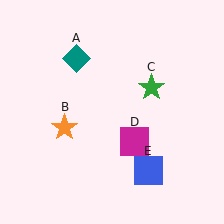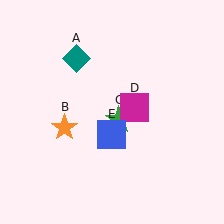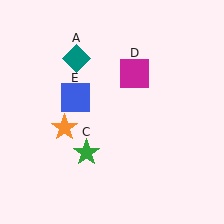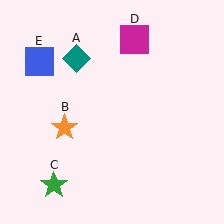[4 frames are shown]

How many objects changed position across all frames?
3 objects changed position: green star (object C), magenta square (object D), blue square (object E).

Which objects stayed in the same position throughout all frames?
Teal diamond (object A) and orange star (object B) remained stationary.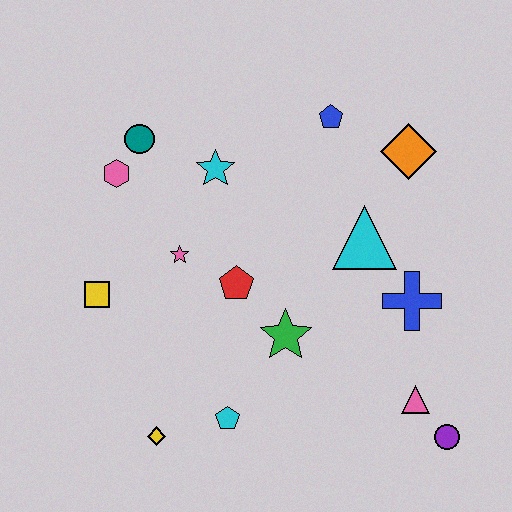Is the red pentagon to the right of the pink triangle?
No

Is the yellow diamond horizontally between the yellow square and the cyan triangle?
Yes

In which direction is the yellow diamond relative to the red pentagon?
The yellow diamond is below the red pentagon.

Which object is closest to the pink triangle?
The purple circle is closest to the pink triangle.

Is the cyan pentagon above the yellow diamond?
Yes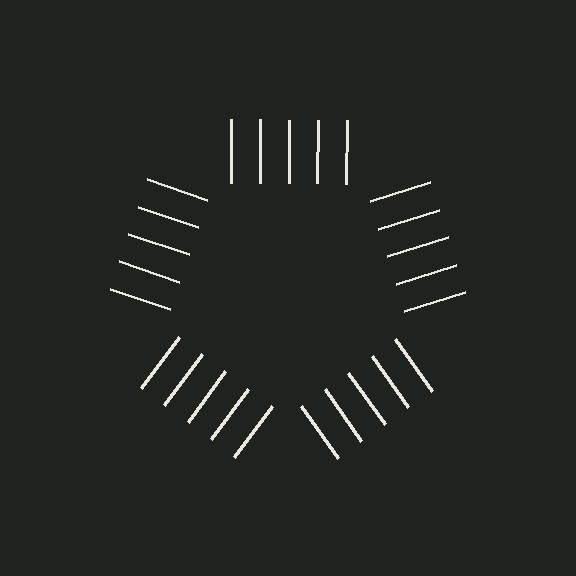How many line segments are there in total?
25 — 5 along each of the 5 edges.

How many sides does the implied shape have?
5 sides — the line-ends trace a pentagon.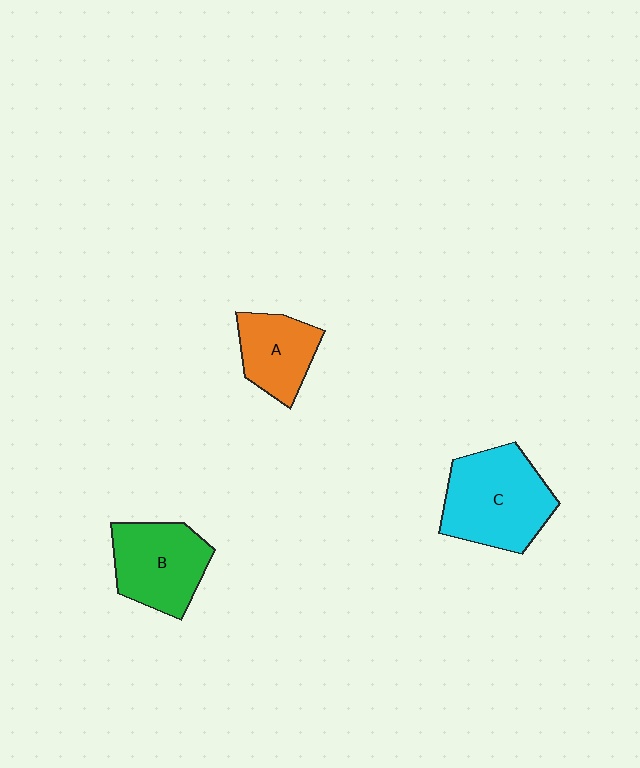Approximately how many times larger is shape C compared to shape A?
Approximately 1.7 times.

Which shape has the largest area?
Shape C (cyan).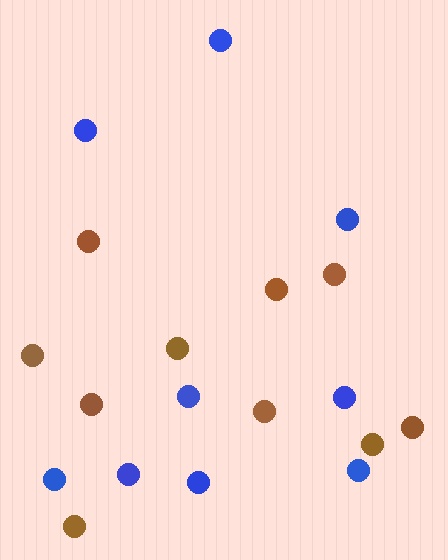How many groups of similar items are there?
There are 2 groups: one group of brown circles (10) and one group of blue circles (9).